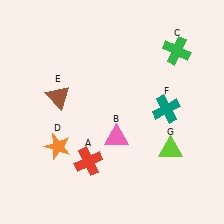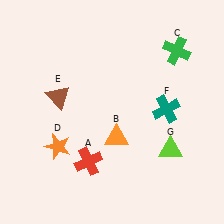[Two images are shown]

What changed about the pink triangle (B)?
In Image 1, B is pink. In Image 2, it changed to orange.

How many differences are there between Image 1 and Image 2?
There is 1 difference between the two images.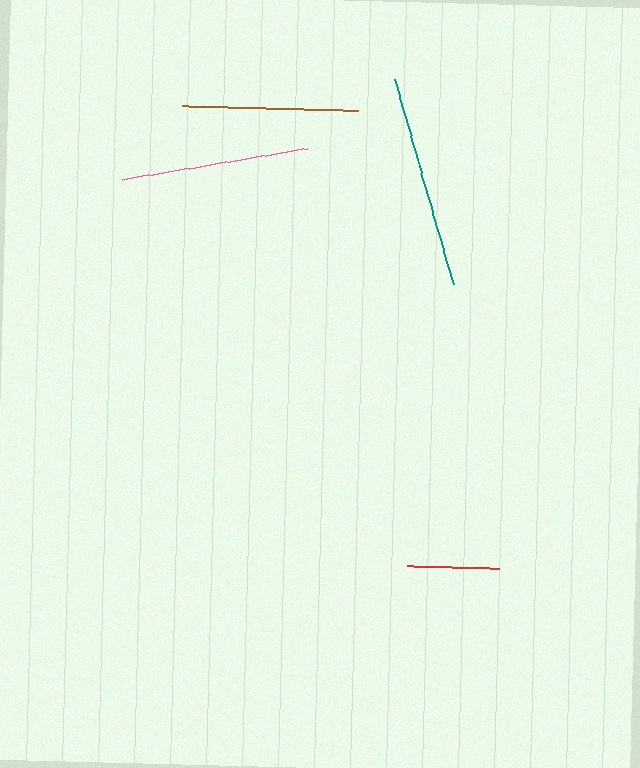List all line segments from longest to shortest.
From longest to shortest: teal, pink, brown, red.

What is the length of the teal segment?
The teal segment is approximately 214 pixels long.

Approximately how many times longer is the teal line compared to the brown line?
The teal line is approximately 1.2 times the length of the brown line.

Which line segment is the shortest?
The red line is the shortest at approximately 91 pixels.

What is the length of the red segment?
The red segment is approximately 91 pixels long.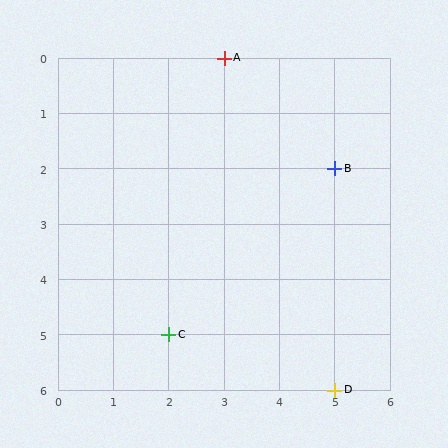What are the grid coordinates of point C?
Point C is at grid coordinates (2, 5).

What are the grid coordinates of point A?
Point A is at grid coordinates (3, 0).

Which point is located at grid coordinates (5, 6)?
Point D is at (5, 6).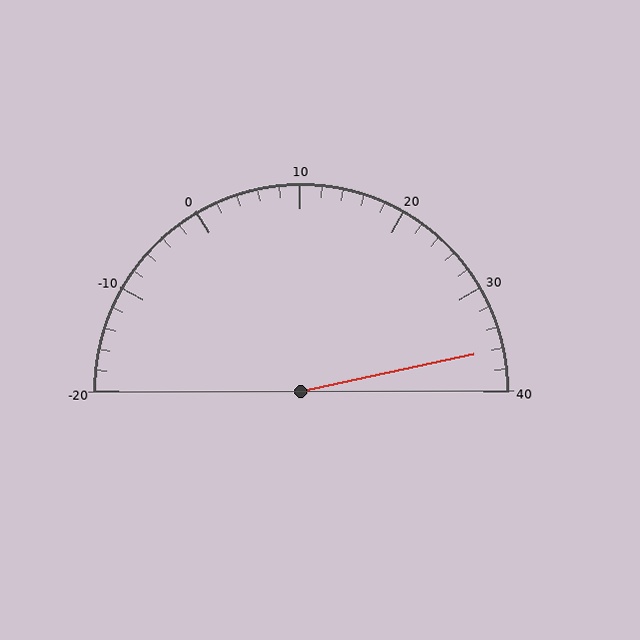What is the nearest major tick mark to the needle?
The nearest major tick mark is 40.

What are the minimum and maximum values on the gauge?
The gauge ranges from -20 to 40.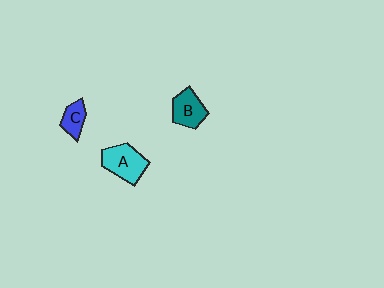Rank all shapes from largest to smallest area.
From largest to smallest: A (cyan), B (teal), C (blue).